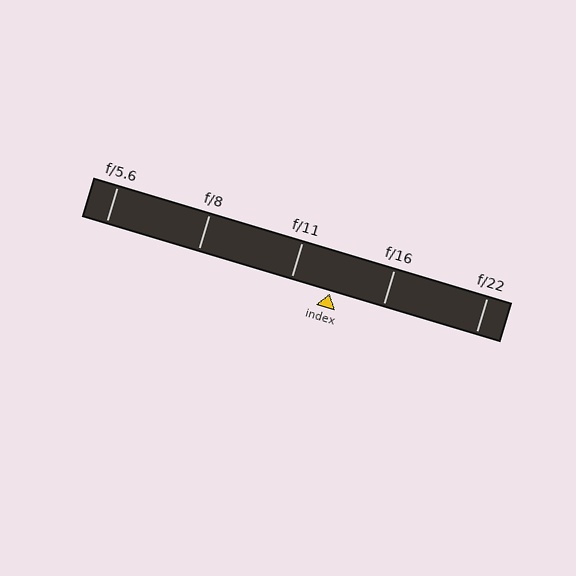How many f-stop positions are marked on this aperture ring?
There are 5 f-stop positions marked.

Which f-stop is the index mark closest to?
The index mark is closest to f/11.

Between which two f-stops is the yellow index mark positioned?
The index mark is between f/11 and f/16.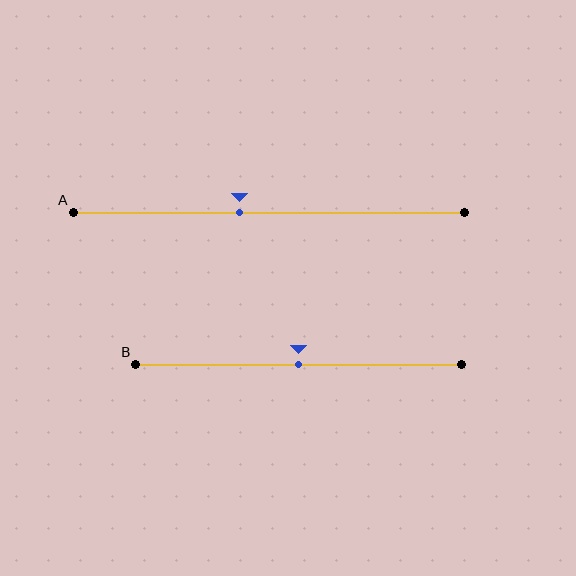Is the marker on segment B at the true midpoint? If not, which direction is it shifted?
Yes, the marker on segment B is at the true midpoint.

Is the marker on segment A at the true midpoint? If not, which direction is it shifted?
No, the marker on segment A is shifted to the left by about 7% of the segment length.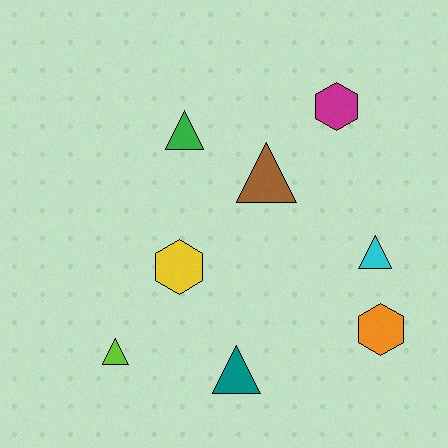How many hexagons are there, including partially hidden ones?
There are 3 hexagons.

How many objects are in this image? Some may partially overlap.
There are 8 objects.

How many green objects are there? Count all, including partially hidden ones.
There is 1 green object.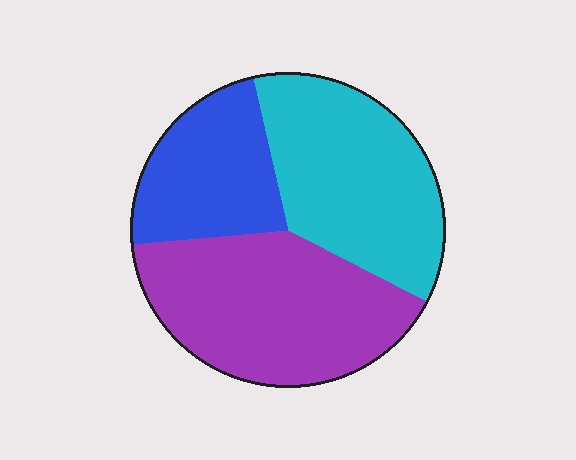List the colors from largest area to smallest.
From largest to smallest: purple, cyan, blue.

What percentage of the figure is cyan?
Cyan covers about 35% of the figure.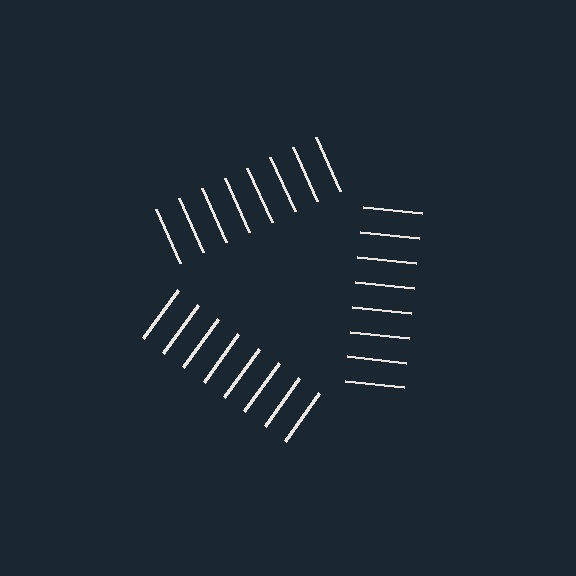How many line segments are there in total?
24 — 8 along each of the 3 edges.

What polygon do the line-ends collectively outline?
An illusory triangle — the line segments terminate on its edges but no continuous stroke is drawn.